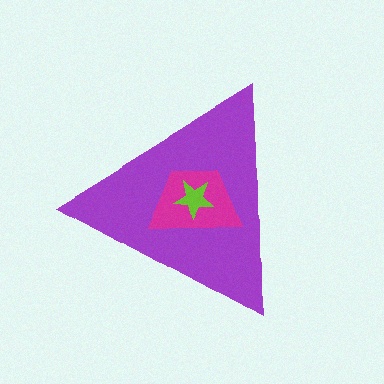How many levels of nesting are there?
3.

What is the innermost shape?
The lime star.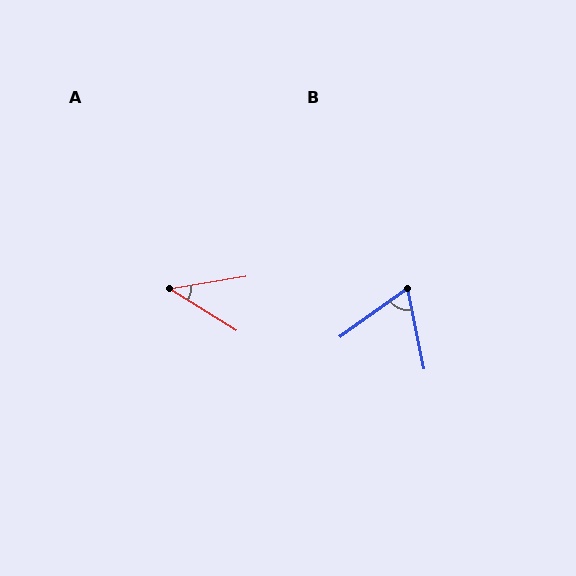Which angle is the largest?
B, at approximately 66 degrees.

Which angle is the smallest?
A, at approximately 41 degrees.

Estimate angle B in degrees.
Approximately 66 degrees.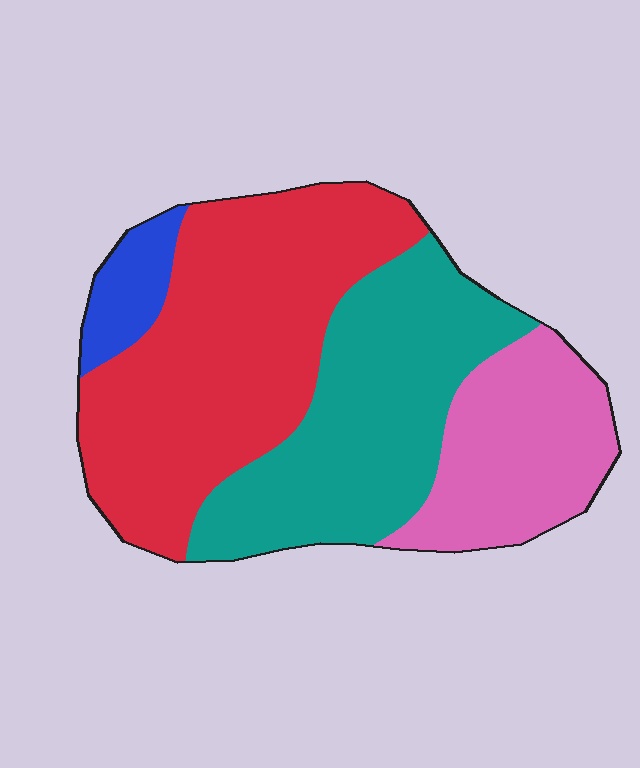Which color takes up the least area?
Blue, at roughly 5%.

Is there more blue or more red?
Red.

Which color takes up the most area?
Red, at roughly 40%.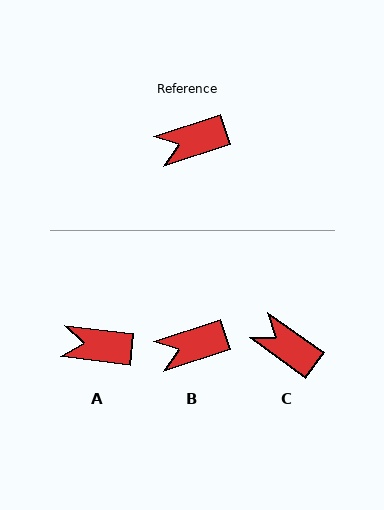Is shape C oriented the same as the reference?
No, it is off by about 54 degrees.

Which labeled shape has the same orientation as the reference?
B.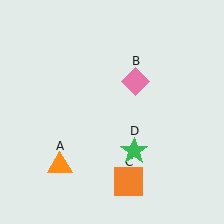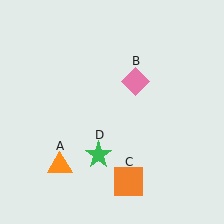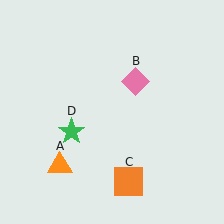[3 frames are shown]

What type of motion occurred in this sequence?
The green star (object D) rotated clockwise around the center of the scene.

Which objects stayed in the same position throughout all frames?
Orange triangle (object A) and pink diamond (object B) and orange square (object C) remained stationary.